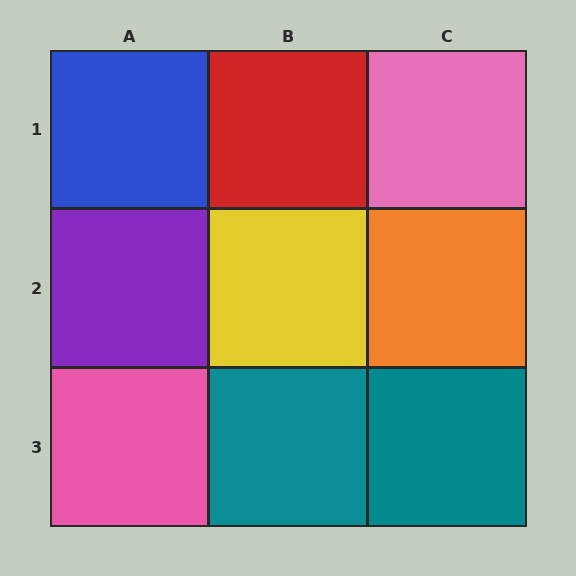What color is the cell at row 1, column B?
Red.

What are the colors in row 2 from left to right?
Purple, yellow, orange.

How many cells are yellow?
1 cell is yellow.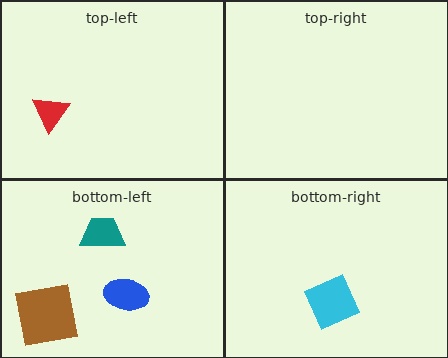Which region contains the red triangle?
The top-left region.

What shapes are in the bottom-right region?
The cyan diamond.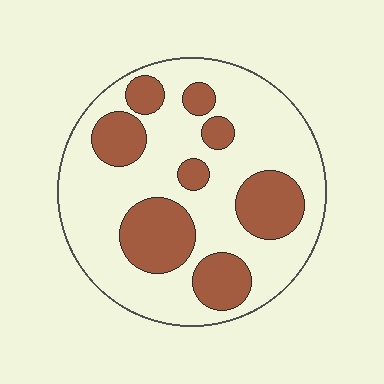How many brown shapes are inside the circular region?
8.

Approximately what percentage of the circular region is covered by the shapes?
Approximately 30%.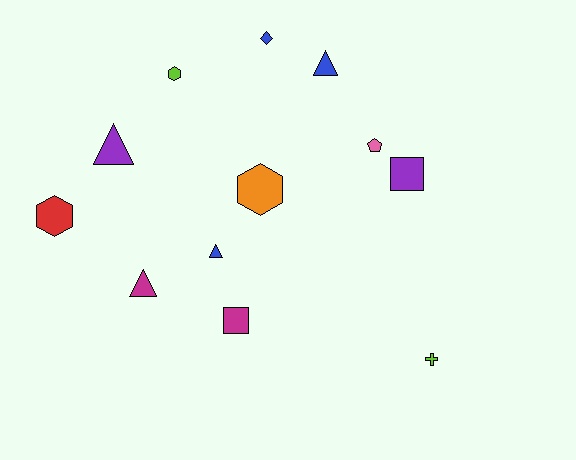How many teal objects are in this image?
There are no teal objects.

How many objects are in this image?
There are 12 objects.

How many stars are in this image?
There are no stars.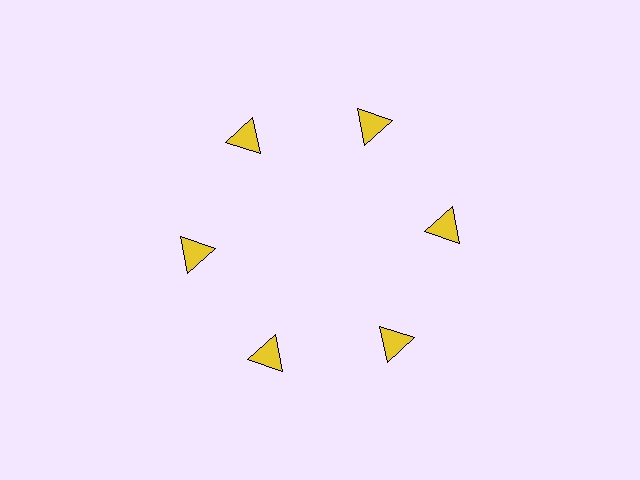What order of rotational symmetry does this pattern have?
This pattern has 6-fold rotational symmetry.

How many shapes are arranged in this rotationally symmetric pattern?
There are 6 shapes, arranged in 6 groups of 1.